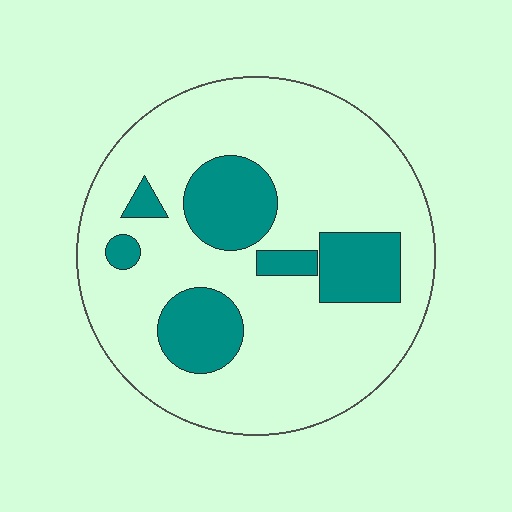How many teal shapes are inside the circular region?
6.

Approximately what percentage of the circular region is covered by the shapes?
Approximately 20%.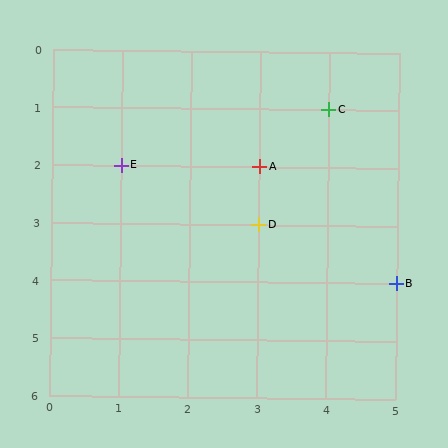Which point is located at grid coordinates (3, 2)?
Point A is at (3, 2).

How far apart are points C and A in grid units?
Points C and A are 1 column and 1 row apart (about 1.4 grid units diagonally).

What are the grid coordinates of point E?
Point E is at grid coordinates (1, 2).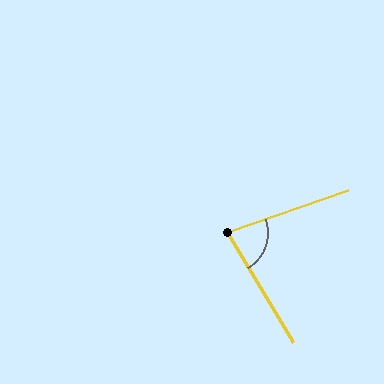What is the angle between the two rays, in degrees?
Approximately 78 degrees.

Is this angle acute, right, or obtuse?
It is acute.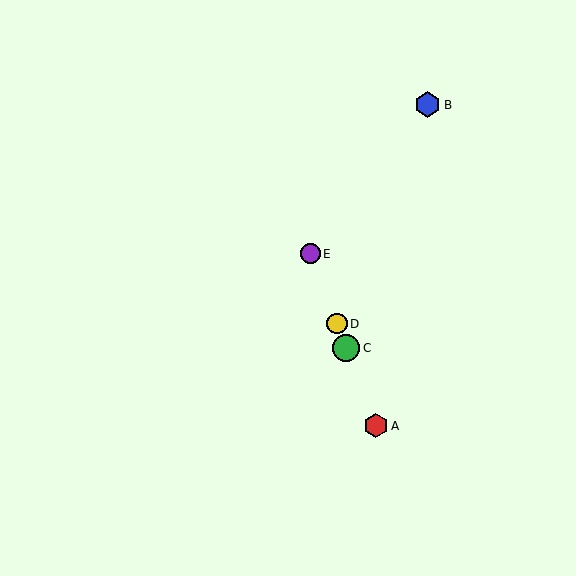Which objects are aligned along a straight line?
Objects A, C, D, E are aligned along a straight line.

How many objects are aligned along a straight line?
4 objects (A, C, D, E) are aligned along a straight line.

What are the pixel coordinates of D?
Object D is at (337, 324).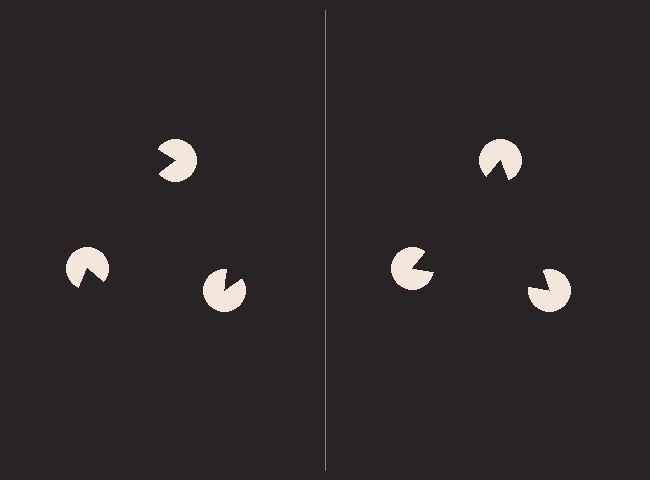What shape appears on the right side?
An illusory triangle.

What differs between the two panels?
The pac-man discs are positioned identically on both sides; only the wedge orientations differ. On the right they align to a triangle; on the left they are misaligned.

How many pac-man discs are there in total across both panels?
6 — 3 on each side.